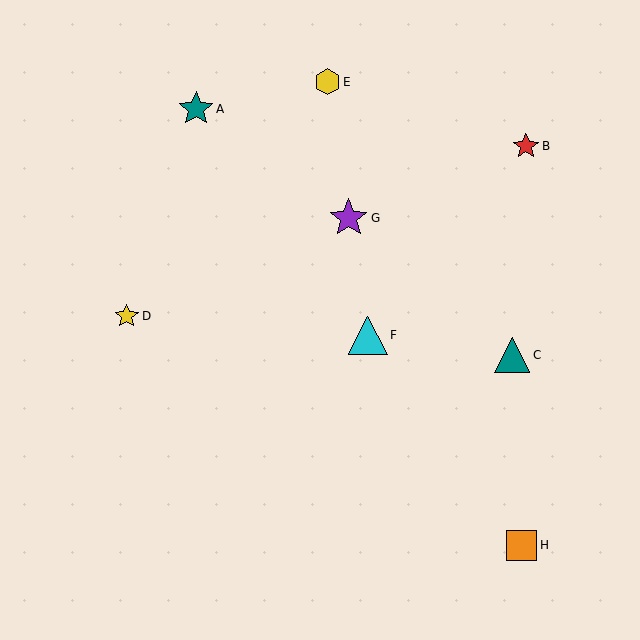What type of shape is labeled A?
Shape A is a teal star.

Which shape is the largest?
The cyan triangle (labeled F) is the largest.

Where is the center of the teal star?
The center of the teal star is at (196, 109).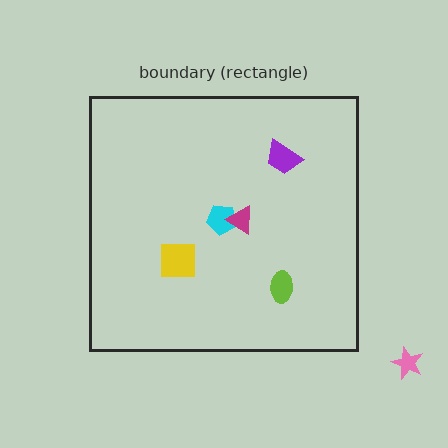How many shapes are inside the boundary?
5 inside, 1 outside.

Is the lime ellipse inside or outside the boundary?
Inside.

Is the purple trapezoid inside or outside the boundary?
Inside.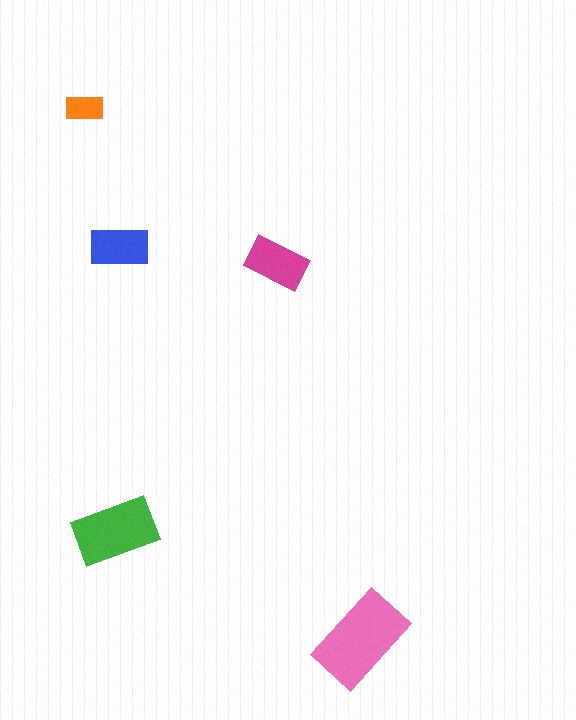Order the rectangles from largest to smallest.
the pink one, the green one, the magenta one, the blue one, the orange one.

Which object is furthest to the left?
The orange rectangle is leftmost.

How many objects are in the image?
There are 5 objects in the image.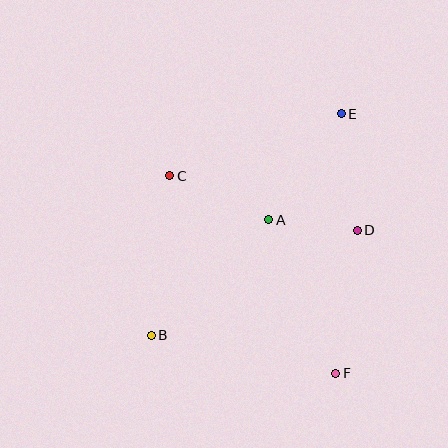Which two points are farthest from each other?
Points B and E are farthest from each other.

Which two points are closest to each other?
Points A and D are closest to each other.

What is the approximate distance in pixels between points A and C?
The distance between A and C is approximately 109 pixels.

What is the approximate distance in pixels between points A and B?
The distance between A and B is approximately 165 pixels.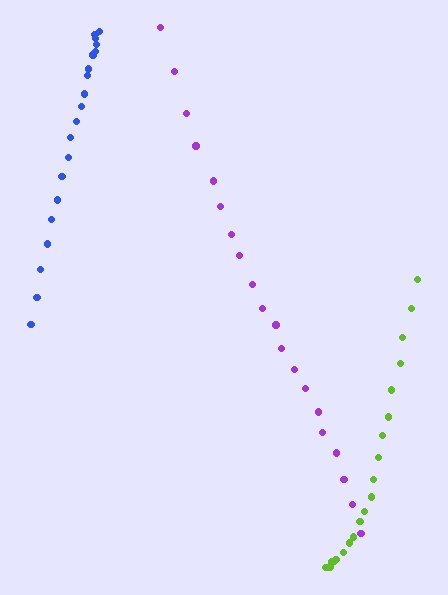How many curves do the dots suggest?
There are 3 distinct paths.